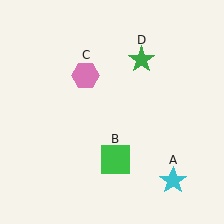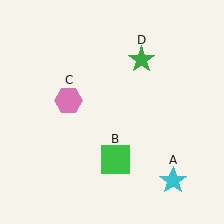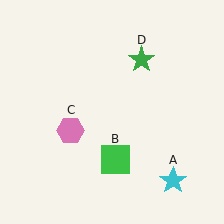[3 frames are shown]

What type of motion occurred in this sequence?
The pink hexagon (object C) rotated counterclockwise around the center of the scene.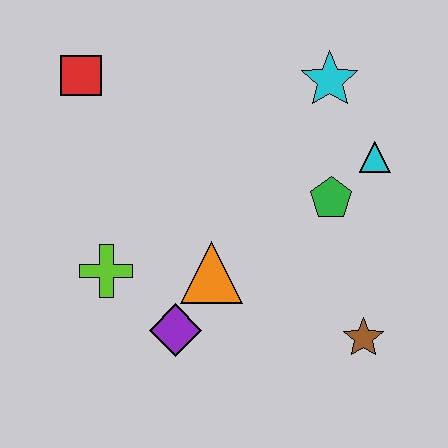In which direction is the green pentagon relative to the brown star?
The green pentagon is above the brown star.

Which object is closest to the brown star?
The green pentagon is closest to the brown star.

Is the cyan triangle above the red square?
No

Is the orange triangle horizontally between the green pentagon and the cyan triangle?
No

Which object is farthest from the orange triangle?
The red square is farthest from the orange triangle.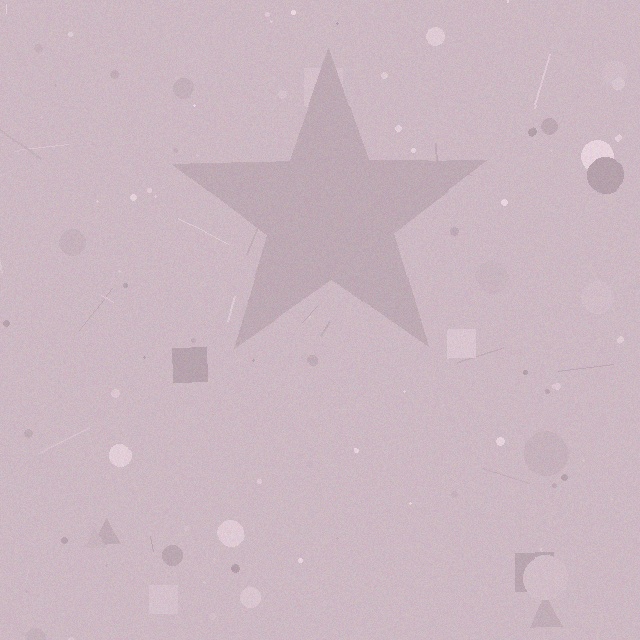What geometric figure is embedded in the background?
A star is embedded in the background.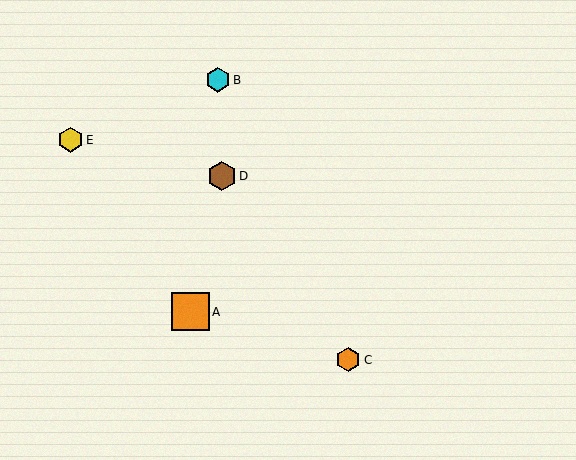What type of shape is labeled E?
Shape E is a yellow hexagon.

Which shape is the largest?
The orange square (labeled A) is the largest.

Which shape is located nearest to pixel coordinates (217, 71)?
The cyan hexagon (labeled B) at (218, 80) is nearest to that location.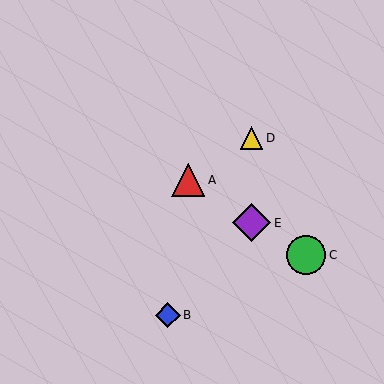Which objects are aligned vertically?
Objects D, E are aligned vertically.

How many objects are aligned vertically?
2 objects (D, E) are aligned vertically.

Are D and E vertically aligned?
Yes, both are at x≈251.